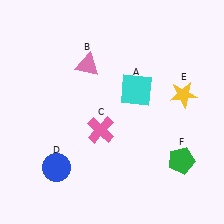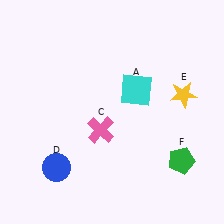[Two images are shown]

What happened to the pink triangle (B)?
The pink triangle (B) was removed in Image 2. It was in the top-left area of Image 1.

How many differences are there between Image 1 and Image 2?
There is 1 difference between the two images.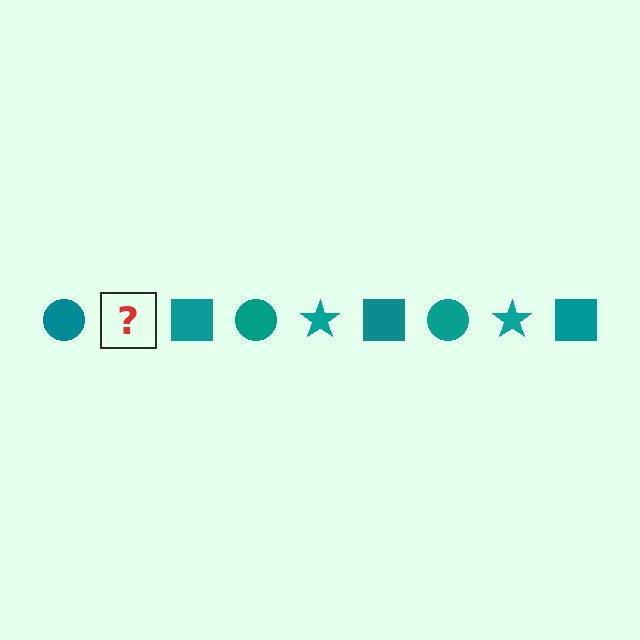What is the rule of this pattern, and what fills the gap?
The rule is that the pattern cycles through circle, star, square shapes in teal. The gap should be filled with a teal star.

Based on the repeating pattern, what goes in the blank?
The blank should be a teal star.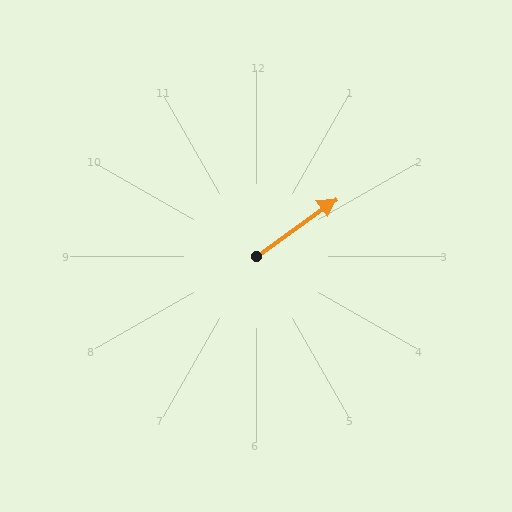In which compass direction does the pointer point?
Northeast.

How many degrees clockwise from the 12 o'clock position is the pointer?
Approximately 54 degrees.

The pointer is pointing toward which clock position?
Roughly 2 o'clock.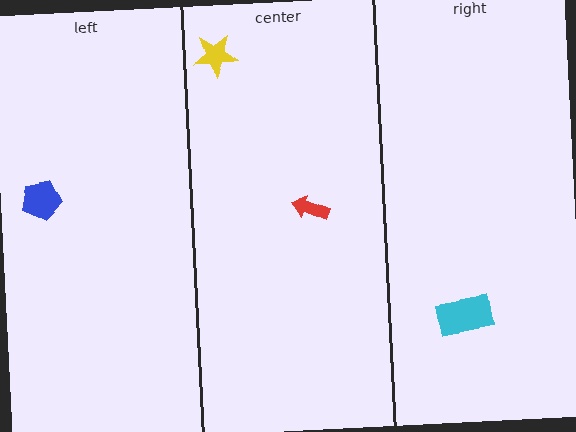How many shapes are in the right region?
1.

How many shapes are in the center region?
2.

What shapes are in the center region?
The red arrow, the yellow star.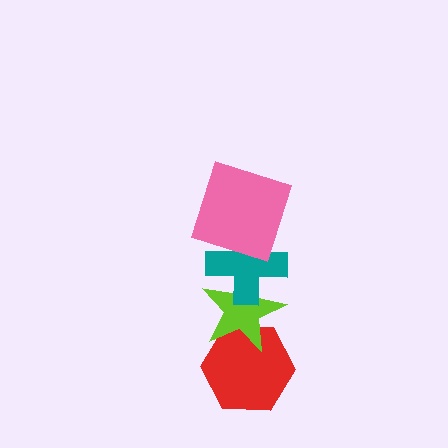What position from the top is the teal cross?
The teal cross is 2nd from the top.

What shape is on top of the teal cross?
The pink square is on top of the teal cross.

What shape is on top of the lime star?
The teal cross is on top of the lime star.